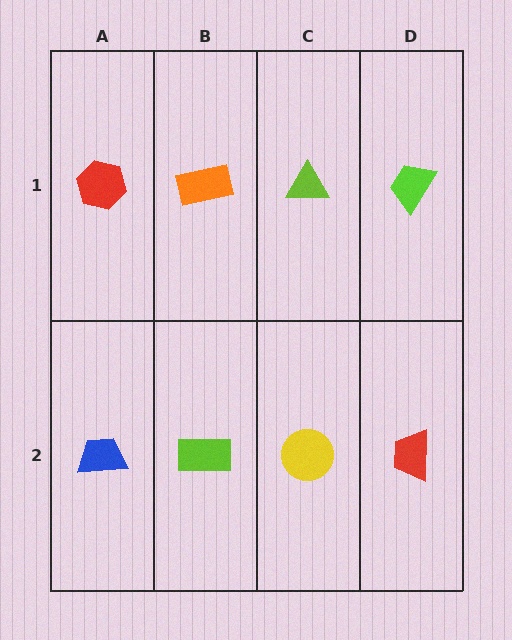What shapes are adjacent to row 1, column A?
A blue trapezoid (row 2, column A), an orange rectangle (row 1, column B).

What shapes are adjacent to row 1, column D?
A red trapezoid (row 2, column D), a lime triangle (row 1, column C).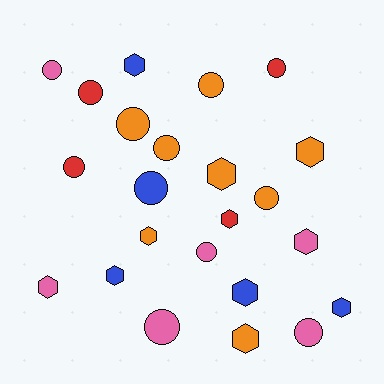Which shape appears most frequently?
Circle, with 12 objects.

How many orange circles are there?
There are 4 orange circles.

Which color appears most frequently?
Orange, with 8 objects.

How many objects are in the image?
There are 23 objects.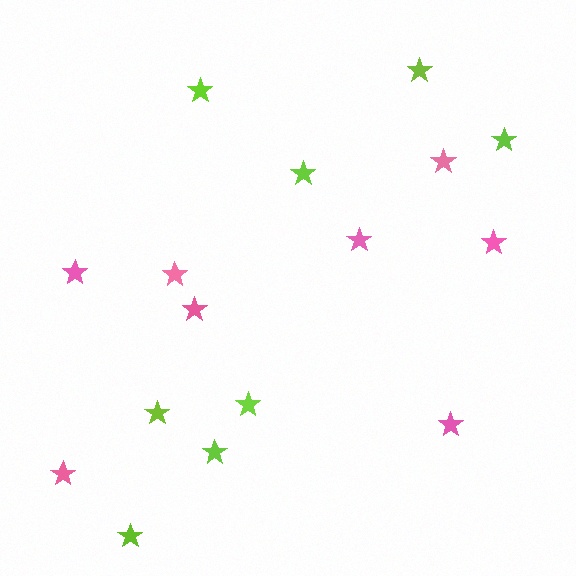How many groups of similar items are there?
There are 2 groups: one group of lime stars (8) and one group of pink stars (8).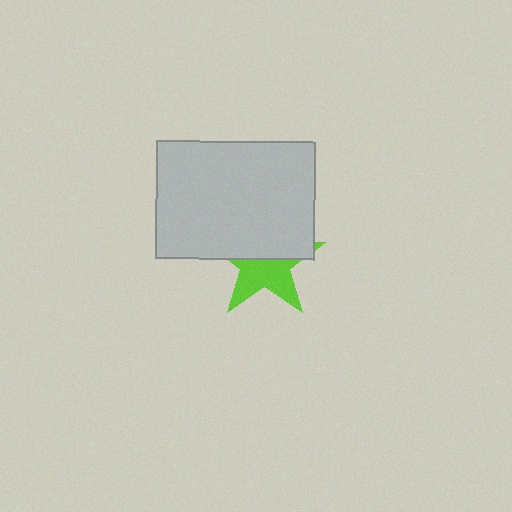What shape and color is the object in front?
The object in front is a light gray rectangle.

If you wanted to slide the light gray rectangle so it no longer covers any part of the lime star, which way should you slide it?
Slide it up — that is the most direct way to separate the two shapes.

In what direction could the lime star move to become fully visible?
The lime star could move down. That would shift it out from behind the light gray rectangle entirely.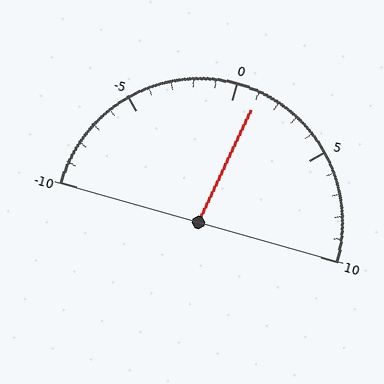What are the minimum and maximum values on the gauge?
The gauge ranges from -10 to 10.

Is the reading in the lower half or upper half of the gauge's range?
The reading is in the upper half of the range (-10 to 10).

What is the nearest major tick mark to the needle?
The nearest major tick mark is 0.